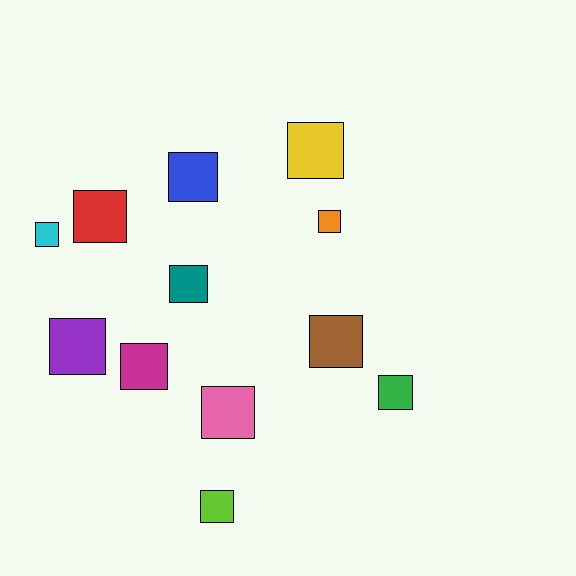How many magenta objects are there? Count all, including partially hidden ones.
There is 1 magenta object.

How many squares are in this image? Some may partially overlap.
There are 12 squares.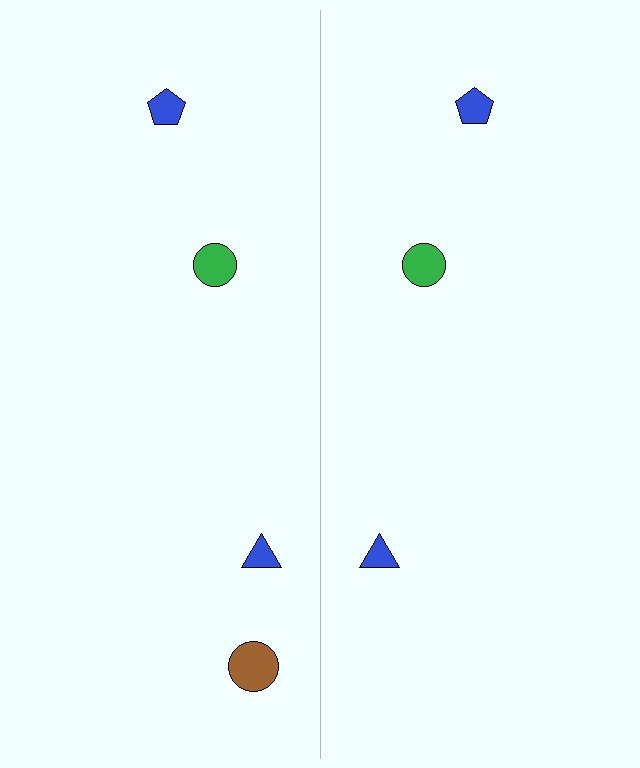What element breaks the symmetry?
A brown circle is missing from the right side.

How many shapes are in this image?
There are 7 shapes in this image.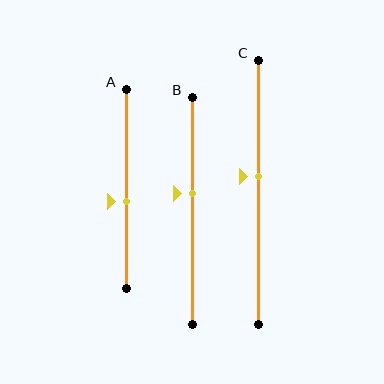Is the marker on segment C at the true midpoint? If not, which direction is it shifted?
No, the marker on segment C is shifted upward by about 6% of the segment length.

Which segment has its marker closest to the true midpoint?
Segment C has its marker closest to the true midpoint.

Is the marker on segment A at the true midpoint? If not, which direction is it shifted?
No, the marker on segment A is shifted downward by about 6% of the segment length.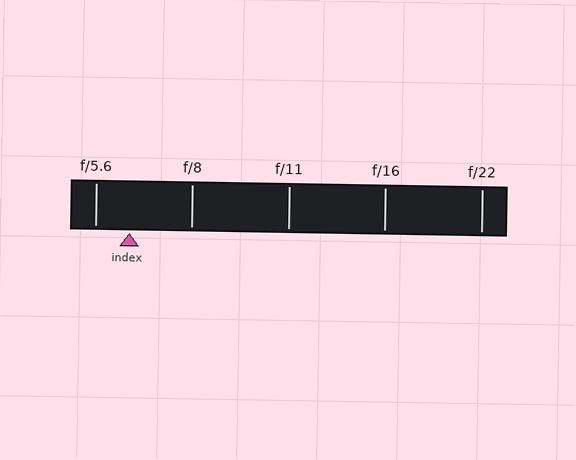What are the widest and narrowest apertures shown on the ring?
The widest aperture shown is f/5.6 and the narrowest is f/22.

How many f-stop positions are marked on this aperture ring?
There are 5 f-stop positions marked.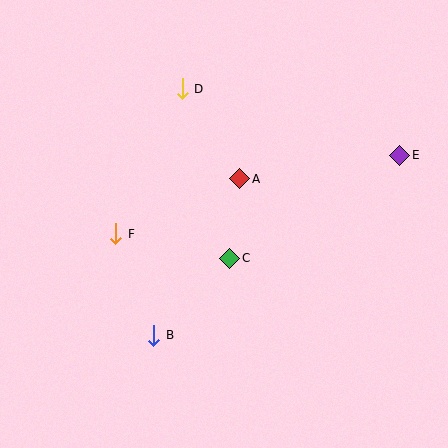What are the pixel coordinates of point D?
Point D is at (182, 89).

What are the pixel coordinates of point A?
Point A is at (240, 179).